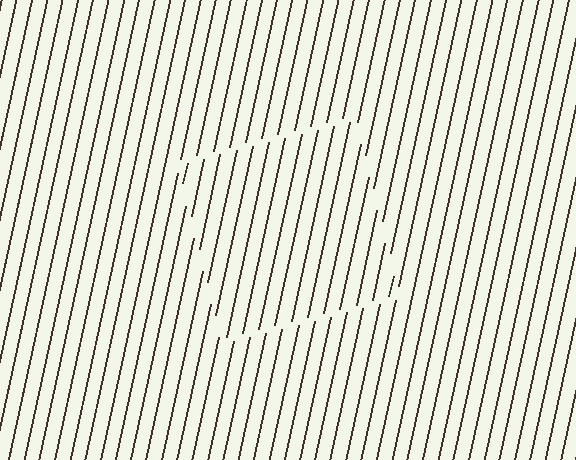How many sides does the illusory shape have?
4 sides — the line-ends trace a square.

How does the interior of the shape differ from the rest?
The interior of the shape contains the same grating, shifted by half a period — the contour is defined by the phase discontinuity where line-ends from the inner and outer gratings abut.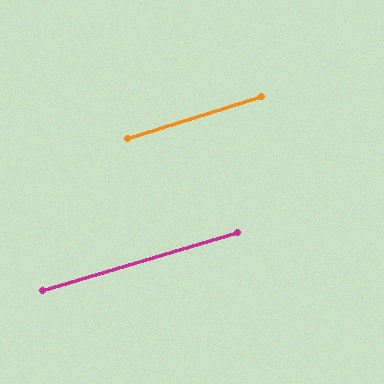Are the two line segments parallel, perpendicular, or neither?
Parallel — their directions differ by only 0.6°.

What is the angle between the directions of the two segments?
Approximately 1 degree.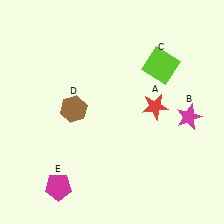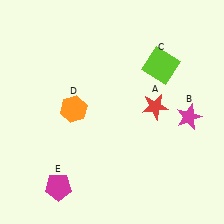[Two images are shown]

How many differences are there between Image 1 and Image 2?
There is 1 difference between the two images.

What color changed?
The hexagon (D) changed from brown in Image 1 to orange in Image 2.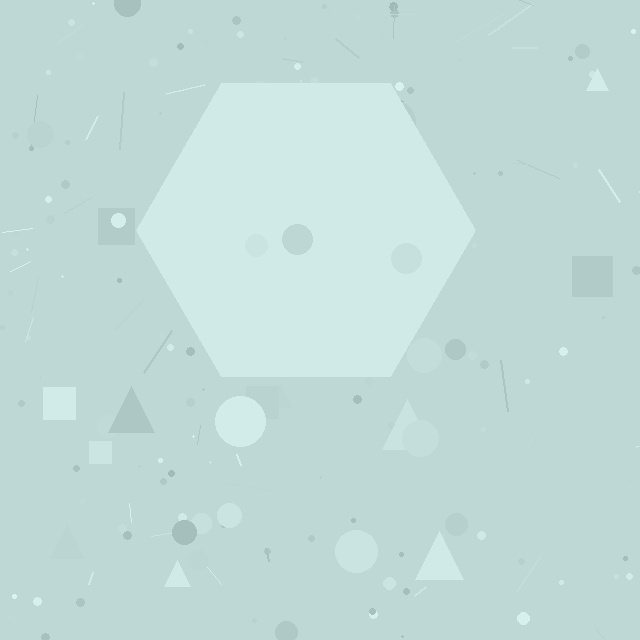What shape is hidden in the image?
A hexagon is hidden in the image.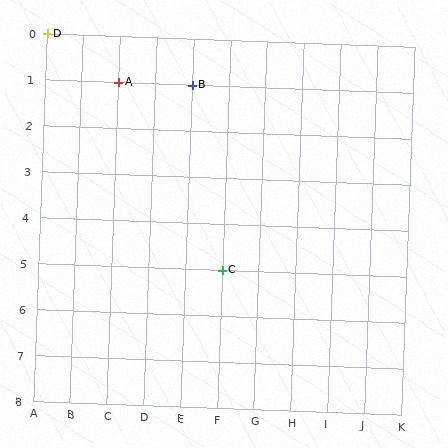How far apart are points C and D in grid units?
Points C and D are 5 columns and 5 rows apart (about 7.1 grid units diagonally).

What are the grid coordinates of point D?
Point D is at grid coordinates (A, 0).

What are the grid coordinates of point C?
Point C is at grid coordinates (F, 5).